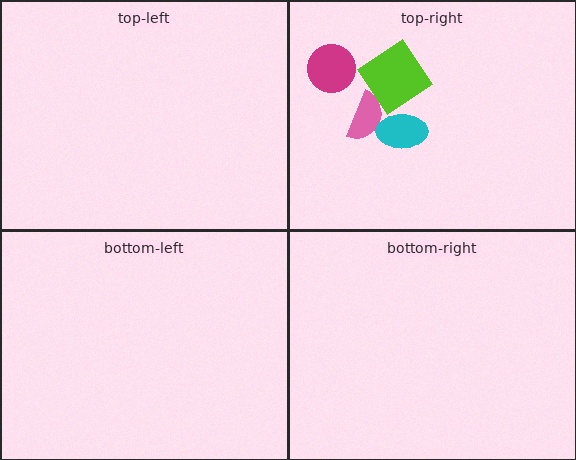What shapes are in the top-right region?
The magenta circle, the pink semicircle, the cyan ellipse, the lime diamond.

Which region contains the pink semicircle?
The top-right region.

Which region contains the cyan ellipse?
The top-right region.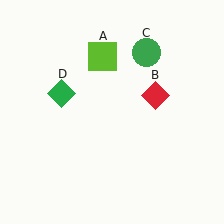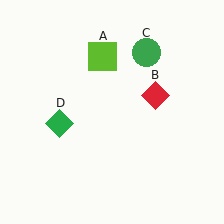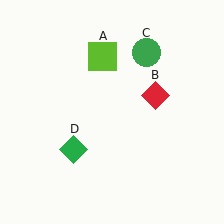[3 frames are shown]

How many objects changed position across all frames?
1 object changed position: green diamond (object D).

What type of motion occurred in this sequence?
The green diamond (object D) rotated counterclockwise around the center of the scene.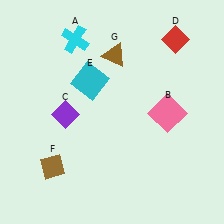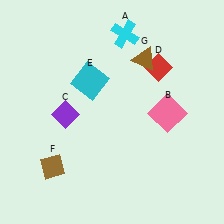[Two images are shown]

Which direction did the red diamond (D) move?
The red diamond (D) moved down.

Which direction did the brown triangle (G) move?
The brown triangle (G) moved right.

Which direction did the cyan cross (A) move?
The cyan cross (A) moved right.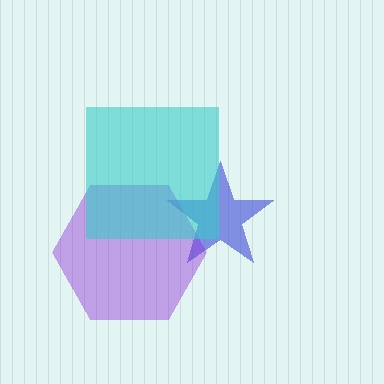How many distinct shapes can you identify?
There are 3 distinct shapes: a blue star, a purple hexagon, a cyan square.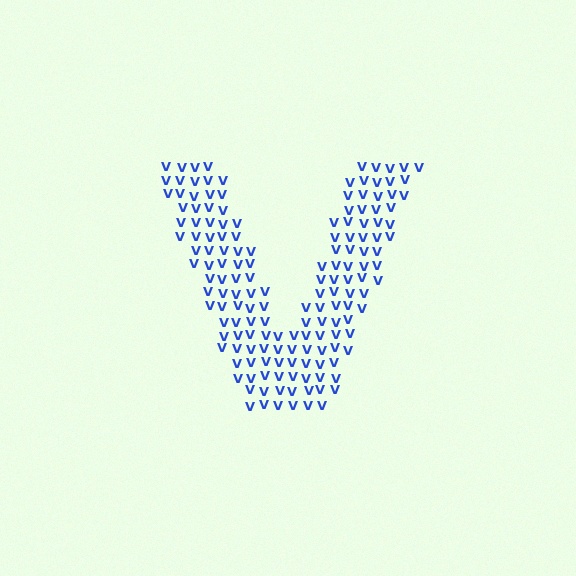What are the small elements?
The small elements are letter V's.